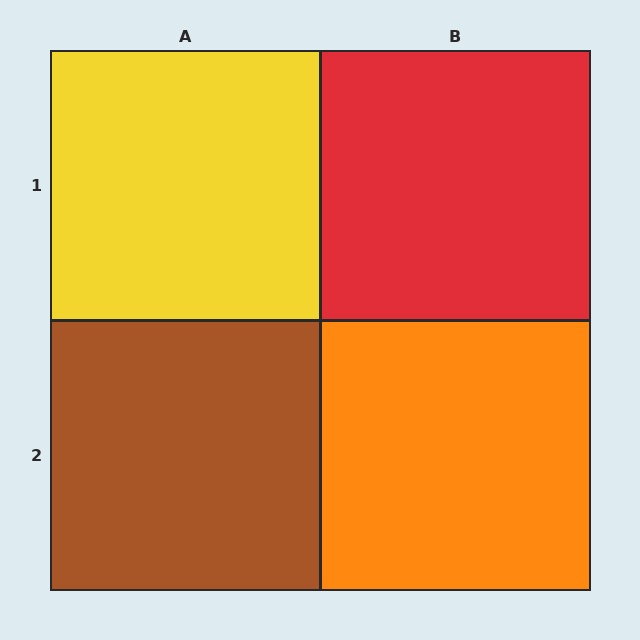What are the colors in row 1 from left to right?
Yellow, red.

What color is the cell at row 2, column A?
Brown.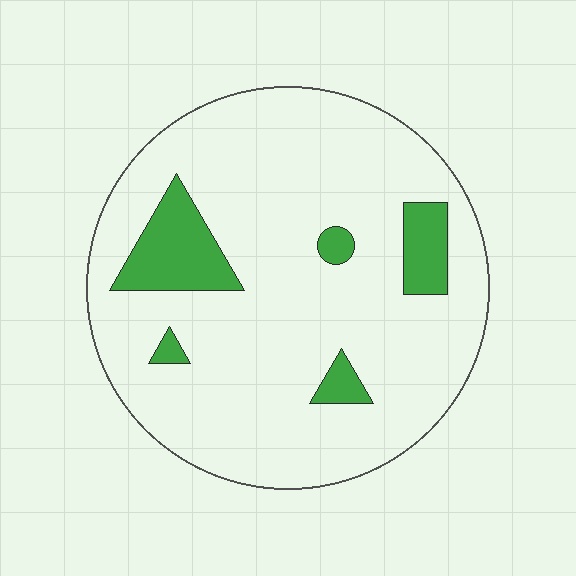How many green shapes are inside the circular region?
5.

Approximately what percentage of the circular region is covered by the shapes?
Approximately 15%.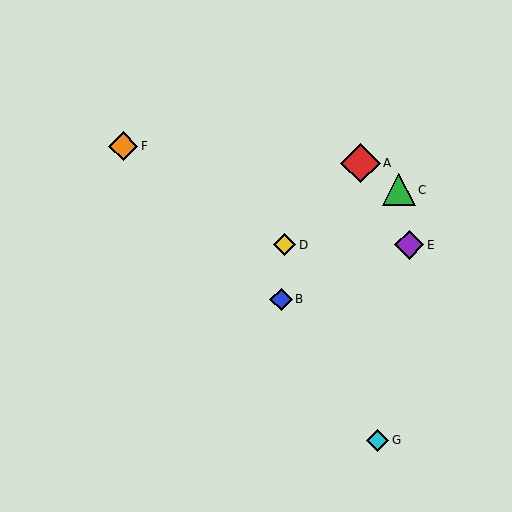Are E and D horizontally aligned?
Yes, both are at y≈245.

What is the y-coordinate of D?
Object D is at y≈245.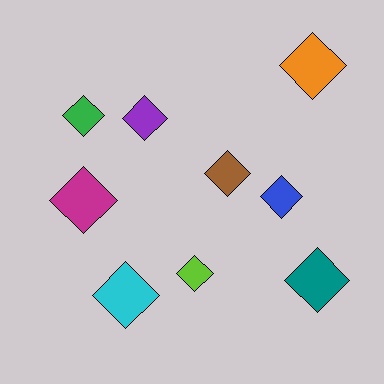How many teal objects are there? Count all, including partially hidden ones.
There is 1 teal object.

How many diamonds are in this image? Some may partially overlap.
There are 9 diamonds.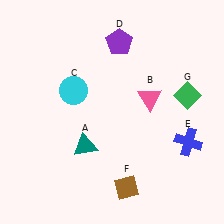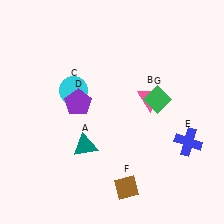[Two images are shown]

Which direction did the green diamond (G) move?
The green diamond (G) moved left.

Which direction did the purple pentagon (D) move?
The purple pentagon (D) moved down.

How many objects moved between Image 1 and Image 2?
2 objects moved between the two images.